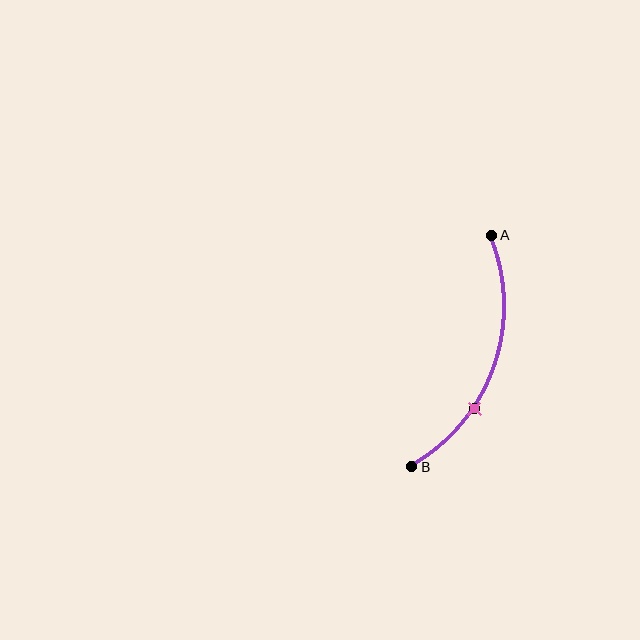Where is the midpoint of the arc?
The arc midpoint is the point on the curve farthest from the straight line joining A and B. It sits to the right of that line.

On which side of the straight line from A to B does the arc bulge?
The arc bulges to the right of the straight line connecting A and B.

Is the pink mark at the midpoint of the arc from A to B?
No. The pink mark lies on the arc but is closer to endpoint B. The arc midpoint would be at the point on the curve equidistant along the arc from both A and B.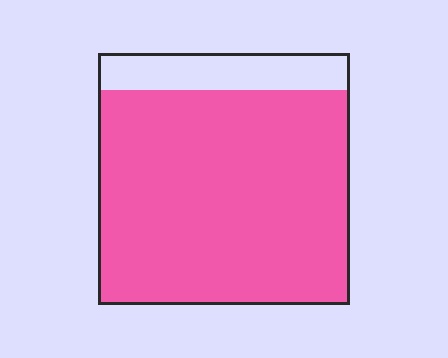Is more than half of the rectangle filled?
Yes.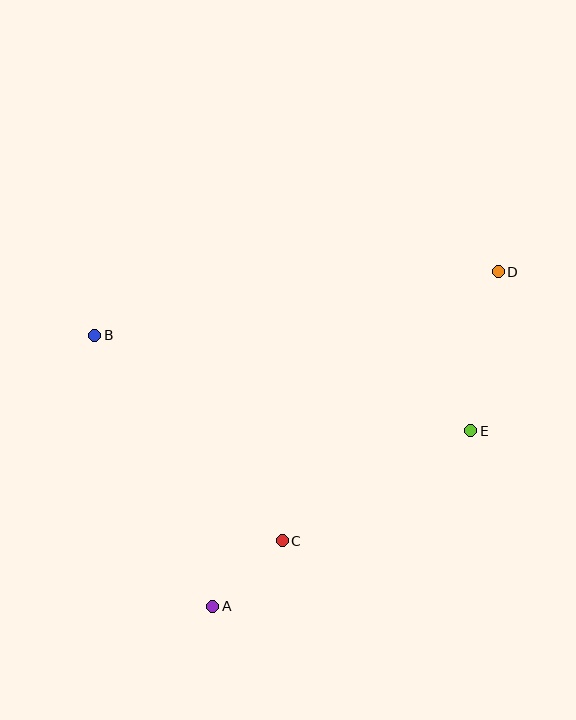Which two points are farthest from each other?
Points A and D are farthest from each other.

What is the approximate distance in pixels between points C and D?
The distance between C and D is approximately 345 pixels.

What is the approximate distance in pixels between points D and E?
The distance between D and E is approximately 161 pixels.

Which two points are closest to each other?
Points A and C are closest to each other.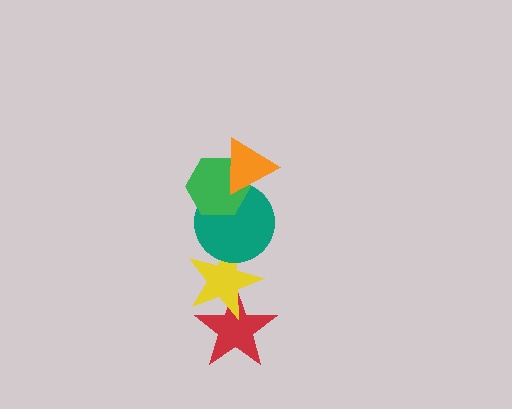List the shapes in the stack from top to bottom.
From top to bottom: the orange triangle, the green hexagon, the teal circle, the yellow star, the red star.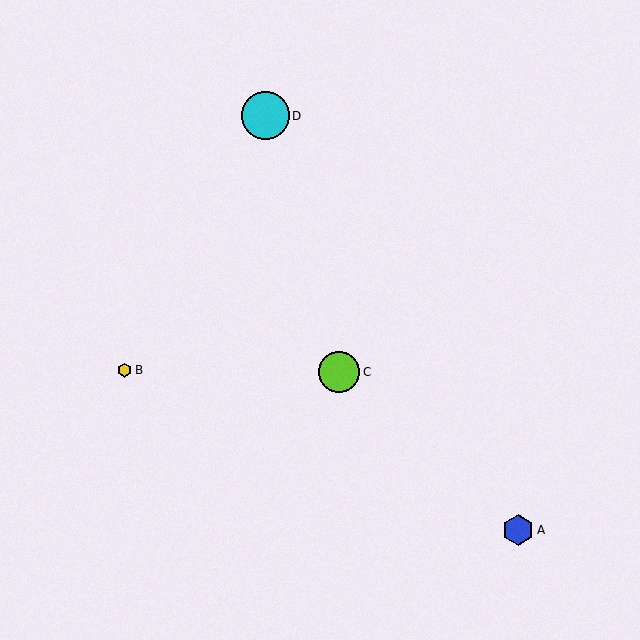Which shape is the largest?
The cyan circle (labeled D) is the largest.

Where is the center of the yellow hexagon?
The center of the yellow hexagon is at (125, 370).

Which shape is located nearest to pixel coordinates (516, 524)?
The blue hexagon (labeled A) at (518, 530) is nearest to that location.